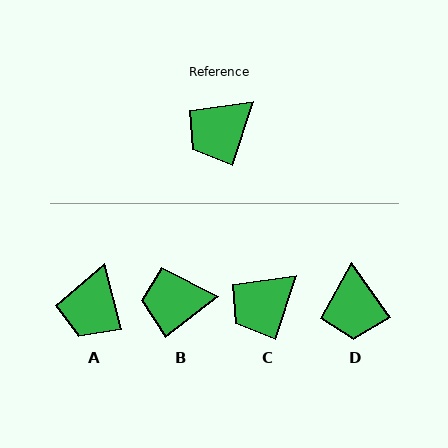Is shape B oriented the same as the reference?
No, it is off by about 35 degrees.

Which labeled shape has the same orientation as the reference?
C.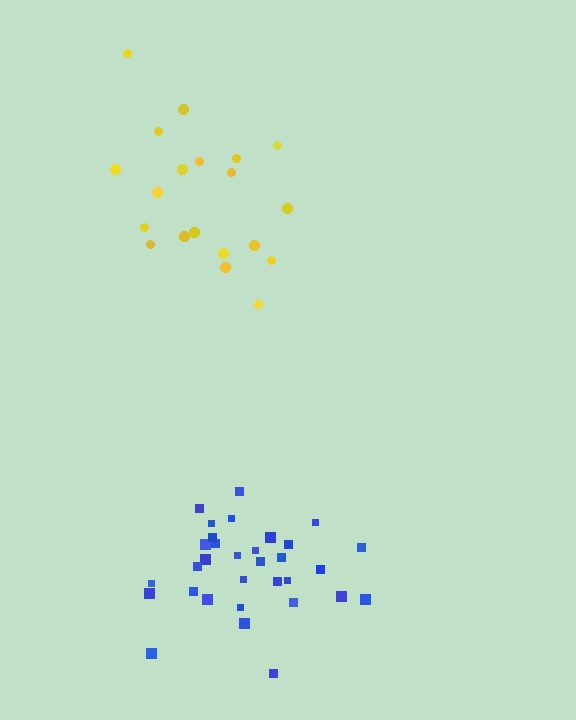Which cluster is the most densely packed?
Blue.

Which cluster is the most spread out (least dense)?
Yellow.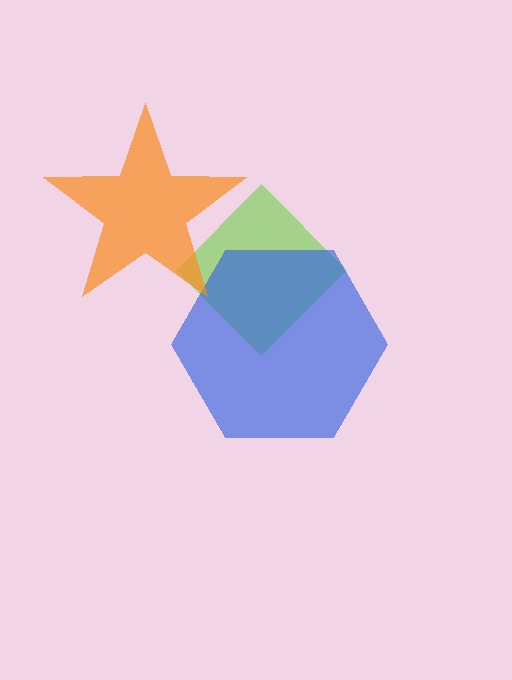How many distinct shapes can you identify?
There are 3 distinct shapes: a lime diamond, a blue hexagon, an orange star.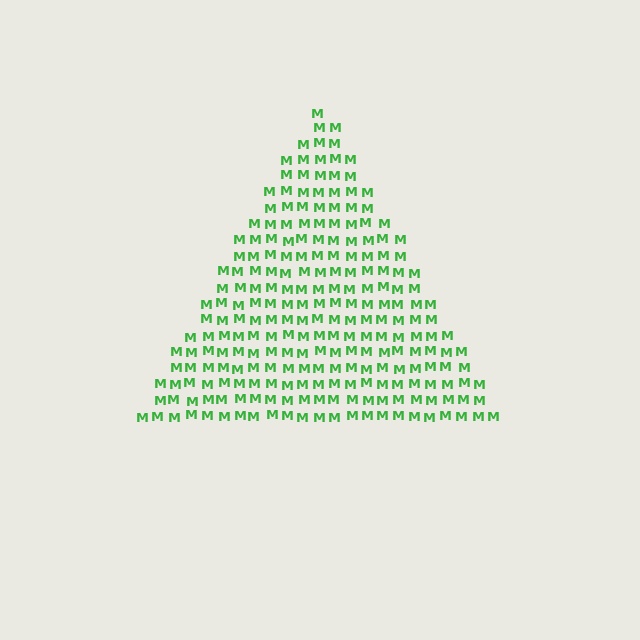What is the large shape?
The large shape is a triangle.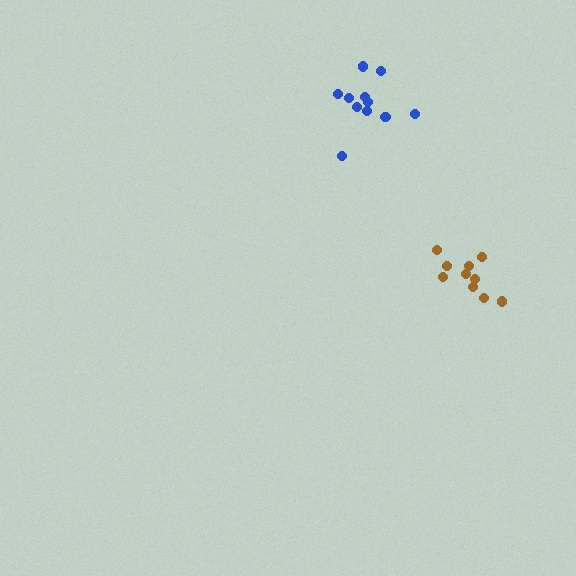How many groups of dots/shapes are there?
There are 2 groups.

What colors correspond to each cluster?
The clusters are colored: brown, blue.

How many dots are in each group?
Group 1: 10 dots, Group 2: 11 dots (21 total).